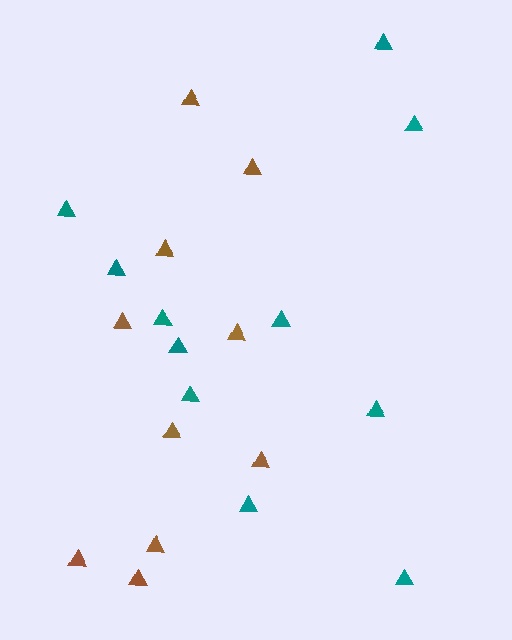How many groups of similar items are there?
There are 2 groups: one group of teal triangles (11) and one group of brown triangles (10).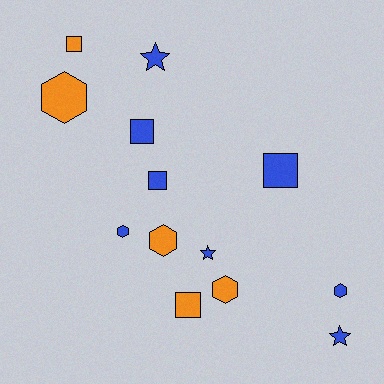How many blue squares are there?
There are 3 blue squares.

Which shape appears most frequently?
Square, with 5 objects.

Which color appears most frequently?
Blue, with 8 objects.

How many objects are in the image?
There are 13 objects.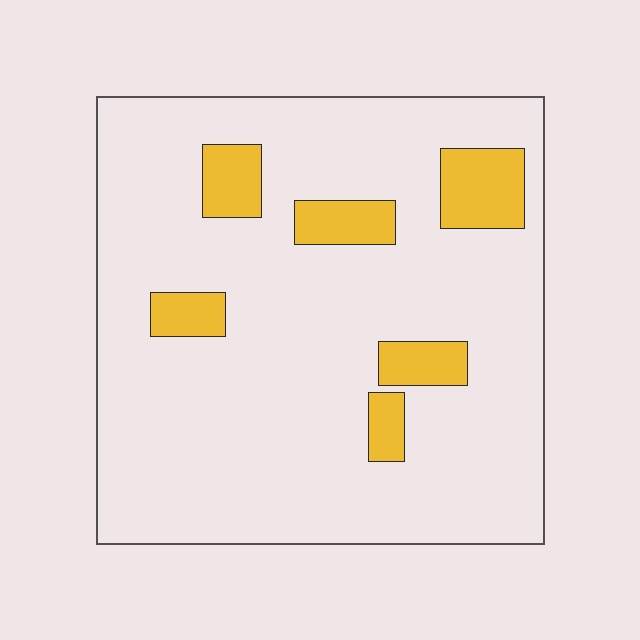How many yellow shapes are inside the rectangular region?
6.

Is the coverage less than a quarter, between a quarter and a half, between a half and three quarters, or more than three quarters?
Less than a quarter.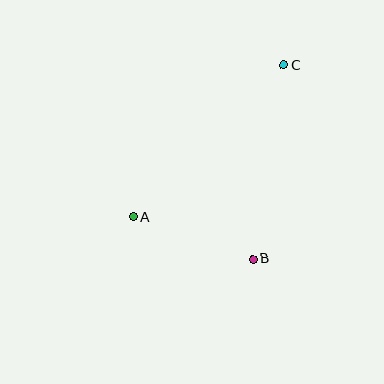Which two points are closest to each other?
Points A and B are closest to each other.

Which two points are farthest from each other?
Points A and C are farthest from each other.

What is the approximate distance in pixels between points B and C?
The distance between B and C is approximately 197 pixels.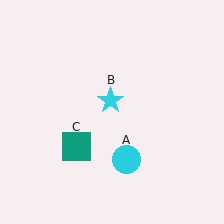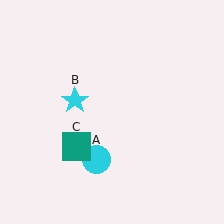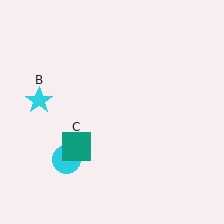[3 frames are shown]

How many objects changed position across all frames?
2 objects changed position: cyan circle (object A), cyan star (object B).